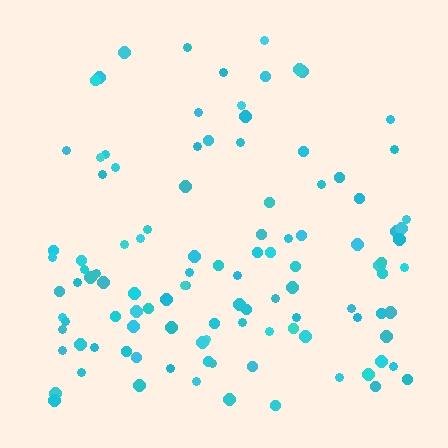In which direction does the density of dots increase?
From top to bottom, with the bottom side densest.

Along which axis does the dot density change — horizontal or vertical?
Vertical.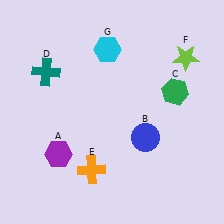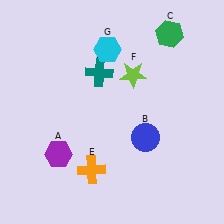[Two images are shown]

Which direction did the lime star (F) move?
The lime star (F) moved left.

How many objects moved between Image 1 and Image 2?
3 objects moved between the two images.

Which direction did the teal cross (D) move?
The teal cross (D) moved right.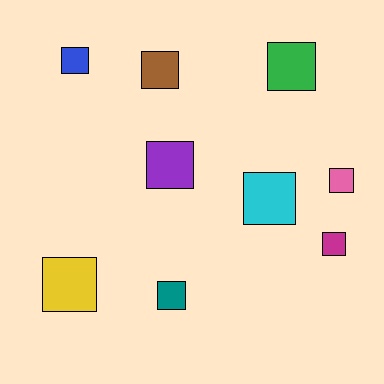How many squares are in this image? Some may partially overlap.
There are 9 squares.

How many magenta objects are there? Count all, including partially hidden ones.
There is 1 magenta object.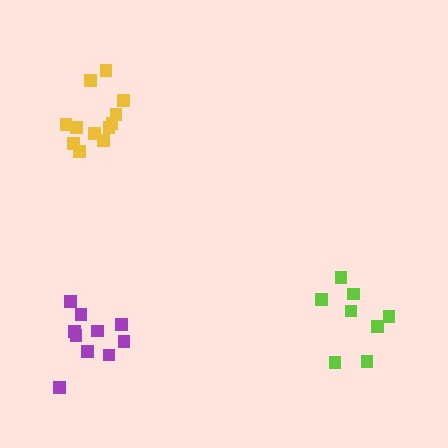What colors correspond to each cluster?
The clusters are colored: yellow, purple, lime.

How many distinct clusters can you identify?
There are 3 distinct clusters.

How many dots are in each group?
Group 1: 12 dots, Group 2: 10 dots, Group 3: 8 dots (30 total).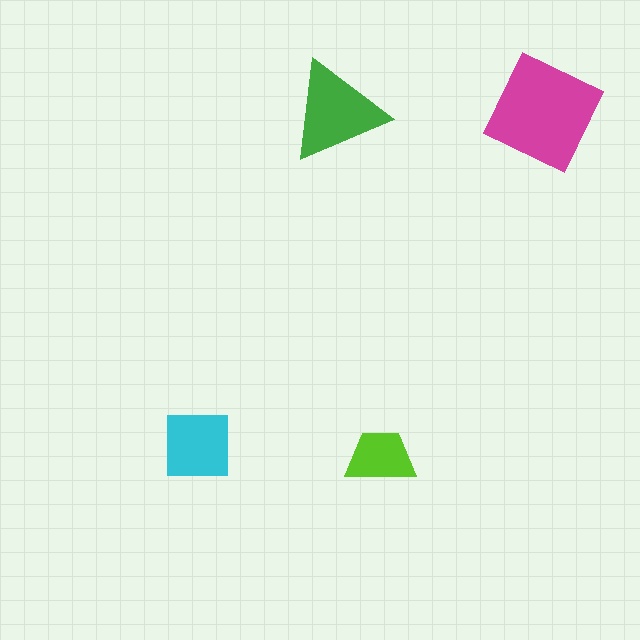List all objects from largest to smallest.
The magenta diamond, the green triangle, the cyan square, the lime trapezoid.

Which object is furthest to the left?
The cyan square is leftmost.